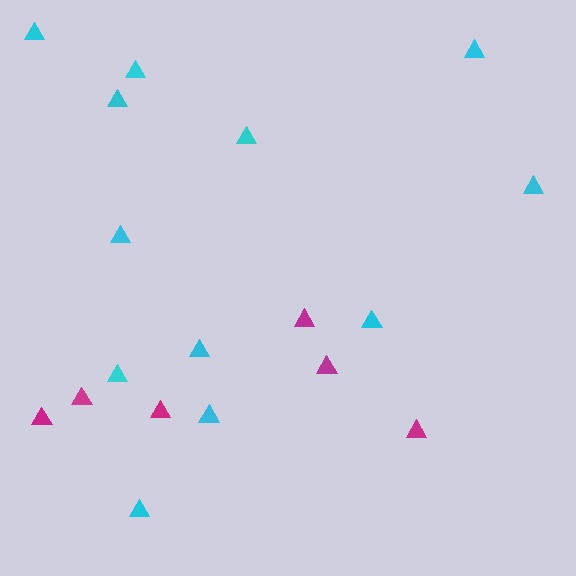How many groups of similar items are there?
There are 2 groups: one group of cyan triangles (12) and one group of magenta triangles (6).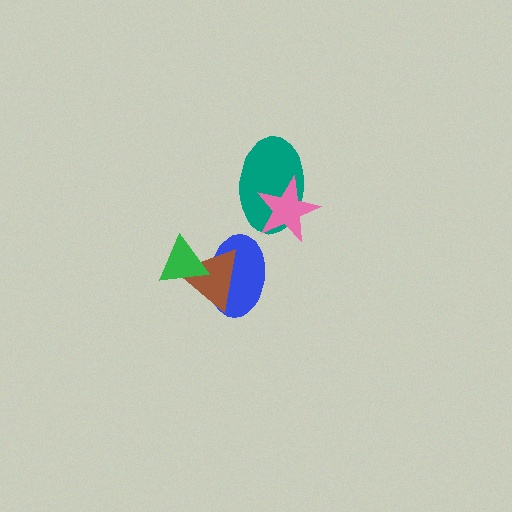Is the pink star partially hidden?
No, no other shape covers it.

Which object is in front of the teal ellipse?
The pink star is in front of the teal ellipse.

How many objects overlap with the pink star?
1 object overlaps with the pink star.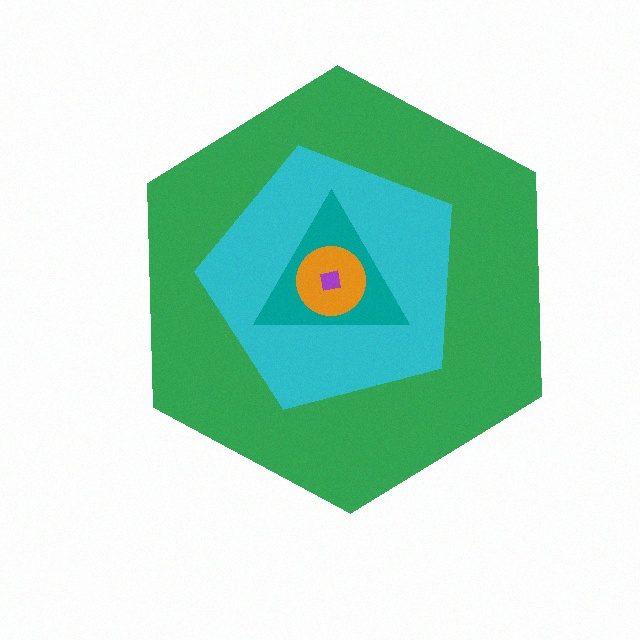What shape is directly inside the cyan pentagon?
The teal triangle.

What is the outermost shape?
The green hexagon.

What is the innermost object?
The purple square.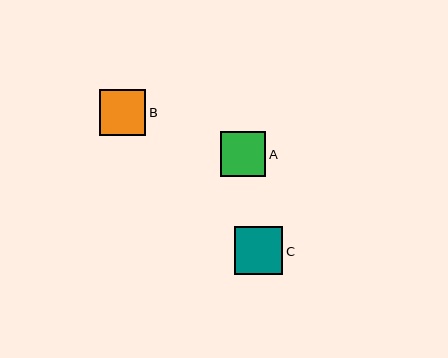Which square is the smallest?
Square A is the smallest with a size of approximately 45 pixels.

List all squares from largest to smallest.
From largest to smallest: C, B, A.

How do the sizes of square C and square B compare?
Square C and square B are approximately the same size.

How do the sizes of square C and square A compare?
Square C and square A are approximately the same size.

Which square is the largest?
Square C is the largest with a size of approximately 48 pixels.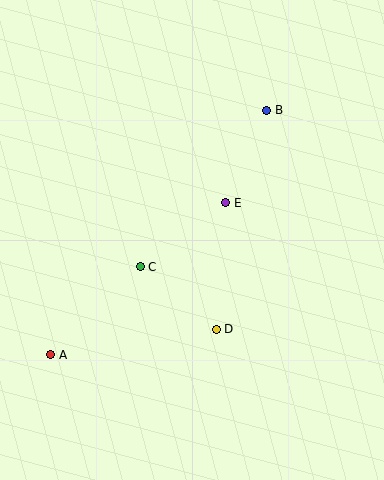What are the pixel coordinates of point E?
Point E is at (226, 203).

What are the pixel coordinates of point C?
Point C is at (140, 267).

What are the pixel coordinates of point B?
Point B is at (267, 110).